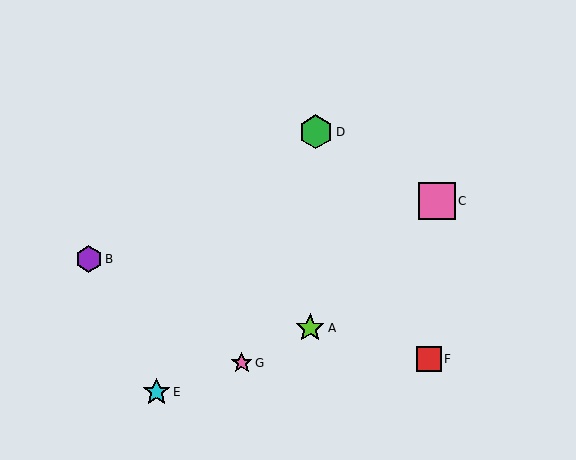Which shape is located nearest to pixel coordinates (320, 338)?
The lime star (labeled A) at (310, 328) is nearest to that location.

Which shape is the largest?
The pink square (labeled C) is the largest.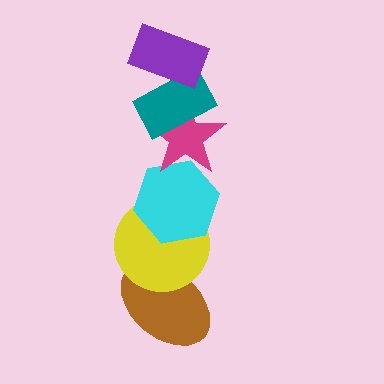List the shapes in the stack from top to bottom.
From top to bottom: the purple rectangle, the teal rectangle, the magenta star, the cyan hexagon, the yellow circle, the brown ellipse.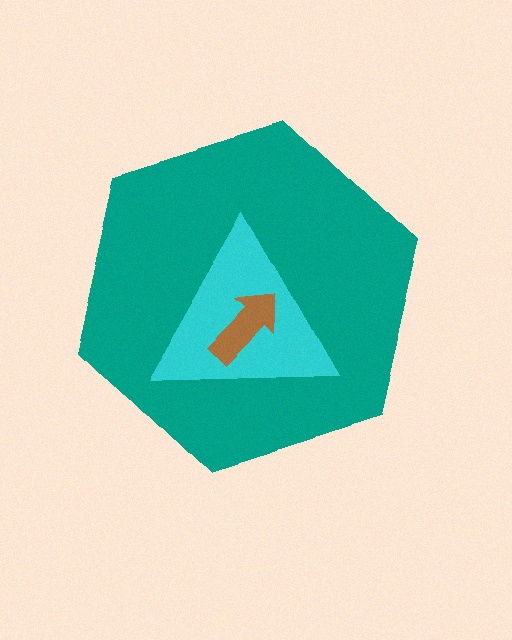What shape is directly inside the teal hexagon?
The cyan triangle.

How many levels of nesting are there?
3.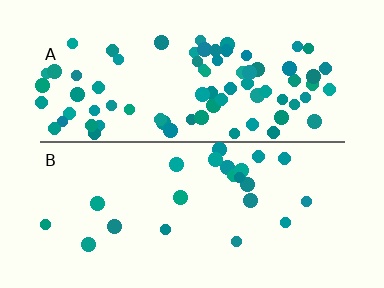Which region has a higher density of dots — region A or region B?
A (the top).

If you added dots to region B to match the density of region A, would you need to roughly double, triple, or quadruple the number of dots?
Approximately triple.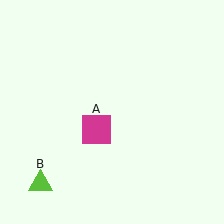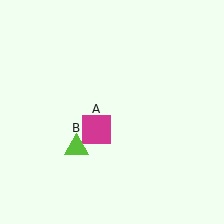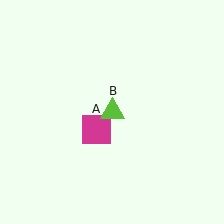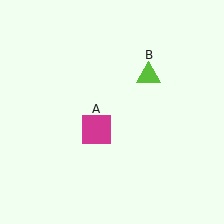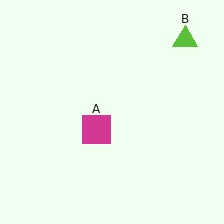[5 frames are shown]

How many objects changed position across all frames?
1 object changed position: lime triangle (object B).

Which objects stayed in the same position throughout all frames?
Magenta square (object A) remained stationary.